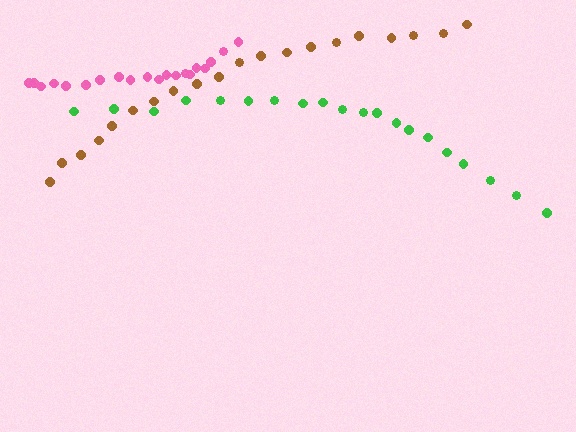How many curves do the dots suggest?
There are 3 distinct paths.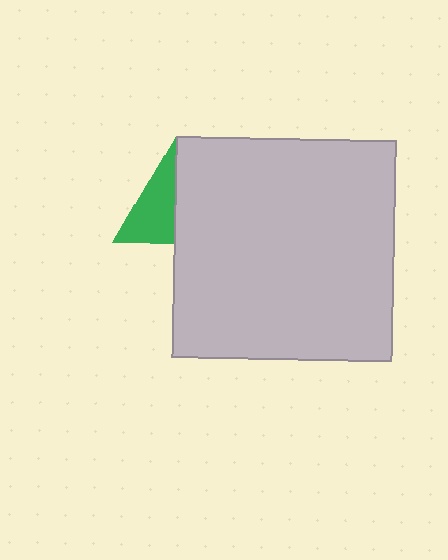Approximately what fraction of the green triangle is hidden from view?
Roughly 50% of the green triangle is hidden behind the light gray square.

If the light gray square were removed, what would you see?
You would see the complete green triangle.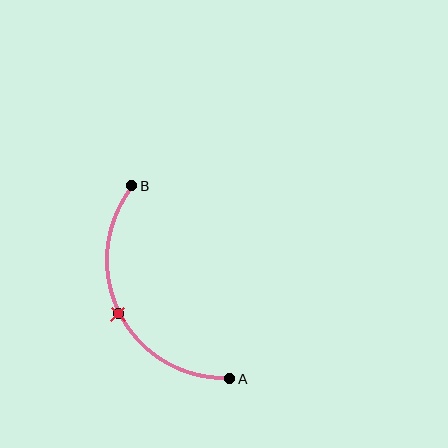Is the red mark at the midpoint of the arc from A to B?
Yes. The red mark lies on the arc at equal arc-length from both A and B — it is the arc midpoint.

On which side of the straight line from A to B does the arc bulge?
The arc bulges to the left of the straight line connecting A and B.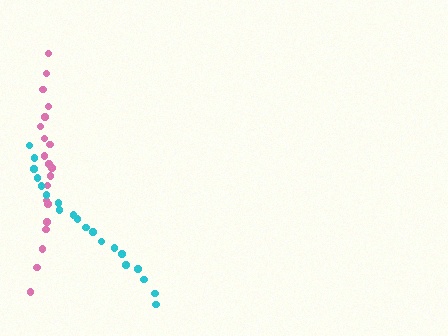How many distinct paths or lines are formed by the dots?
There are 2 distinct paths.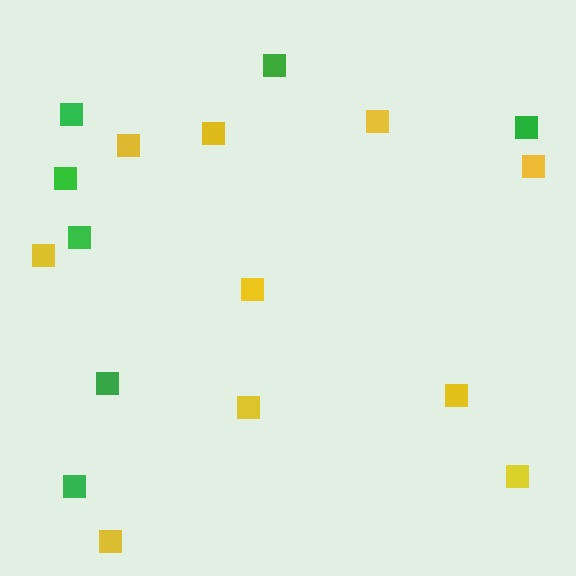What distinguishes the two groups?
There are 2 groups: one group of green squares (7) and one group of yellow squares (10).